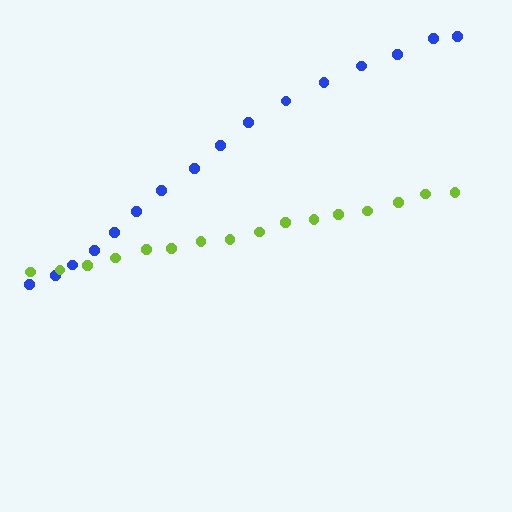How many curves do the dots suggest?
There are 2 distinct paths.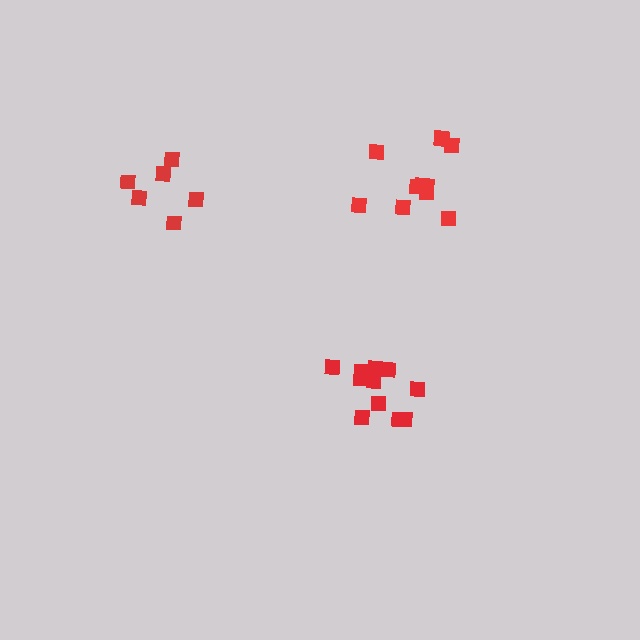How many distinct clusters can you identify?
There are 3 distinct clusters.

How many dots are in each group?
Group 1: 6 dots, Group 2: 11 dots, Group 3: 11 dots (28 total).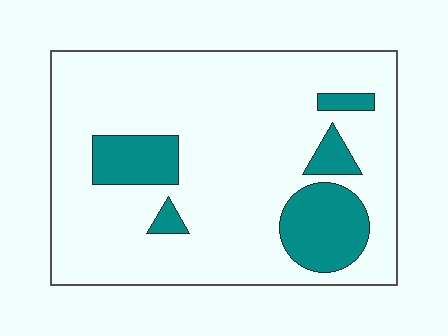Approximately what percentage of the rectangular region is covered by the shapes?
Approximately 20%.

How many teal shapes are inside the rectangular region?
5.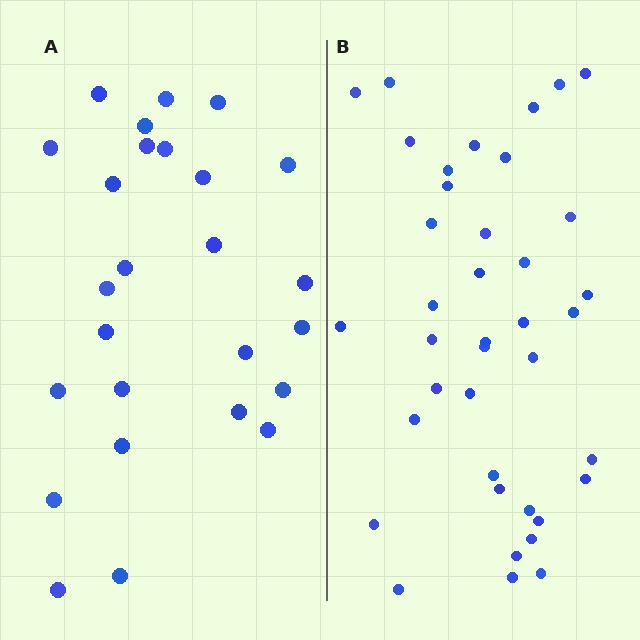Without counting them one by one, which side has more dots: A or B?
Region B (the right region) has more dots.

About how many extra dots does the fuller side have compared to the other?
Region B has approximately 15 more dots than region A.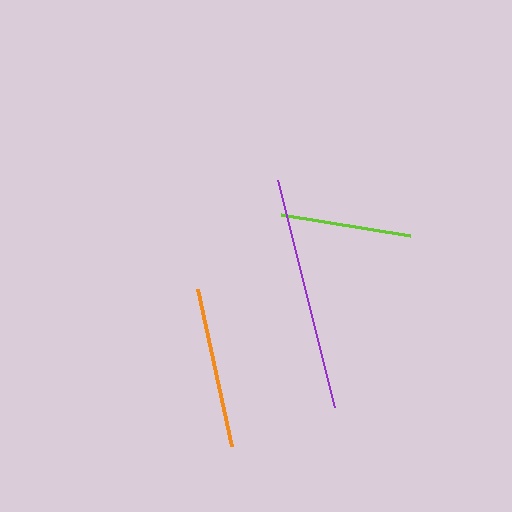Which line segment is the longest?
The purple line is the longest at approximately 235 pixels.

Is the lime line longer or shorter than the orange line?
The orange line is longer than the lime line.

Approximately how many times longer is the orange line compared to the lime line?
The orange line is approximately 1.2 times the length of the lime line.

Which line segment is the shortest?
The lime line is the shortest at approximately 131 pixels.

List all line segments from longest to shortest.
From longest to shortest: purple, orange, lime.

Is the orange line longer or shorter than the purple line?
The purple line is longer than the orange line.